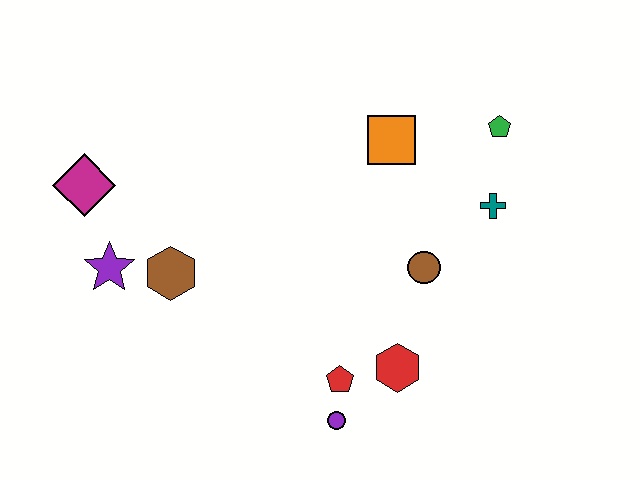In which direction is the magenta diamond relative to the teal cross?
The magenta diamond is to the left of the teal cross.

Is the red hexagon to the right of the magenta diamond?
Yes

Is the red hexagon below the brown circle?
Yes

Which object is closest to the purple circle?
The red pentagon is closest to the purple circle.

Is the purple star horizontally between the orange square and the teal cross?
No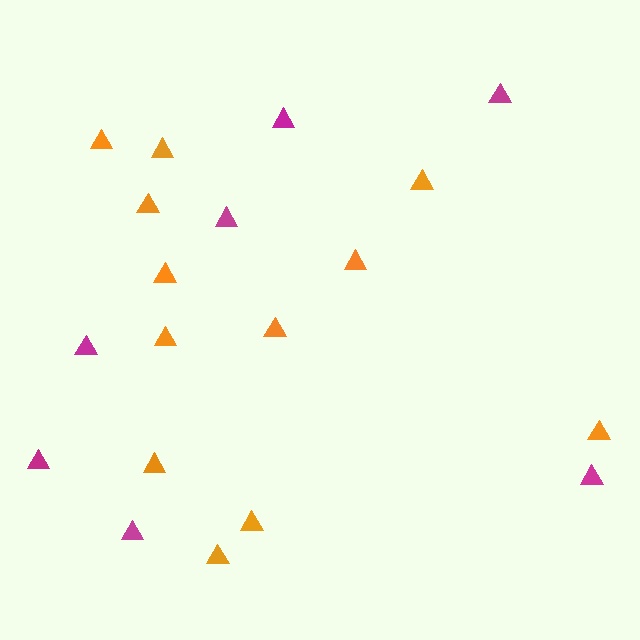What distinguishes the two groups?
There are 2 groups: one group of orange triangles (12) and one group of magenta triangles (7).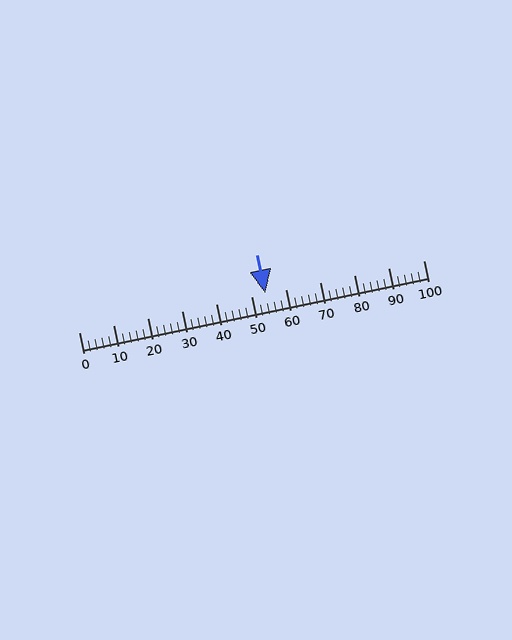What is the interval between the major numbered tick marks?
The major tick marks are spaced 10 units apart.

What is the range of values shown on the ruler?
The ruler shows values from 0 to 100.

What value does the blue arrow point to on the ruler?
The blue arrow points to approximately 54.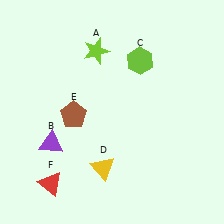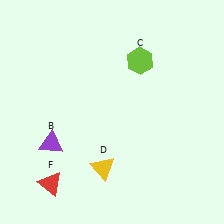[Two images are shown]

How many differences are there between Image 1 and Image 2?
There are 2 differences between the two images.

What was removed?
The brown pentagon (E), the lime star (A) were removed in Image 2.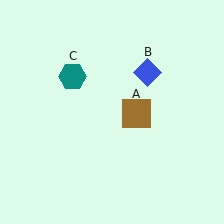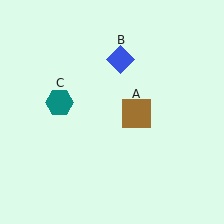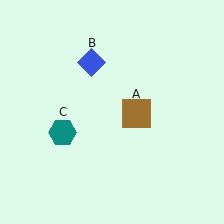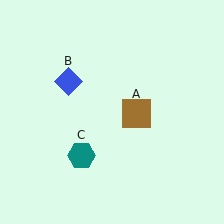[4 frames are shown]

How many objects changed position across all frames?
2 objects changed position: blue diamond (object B), teal hexagon (object C).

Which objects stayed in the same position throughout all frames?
Brown square (object A) remained stationary.